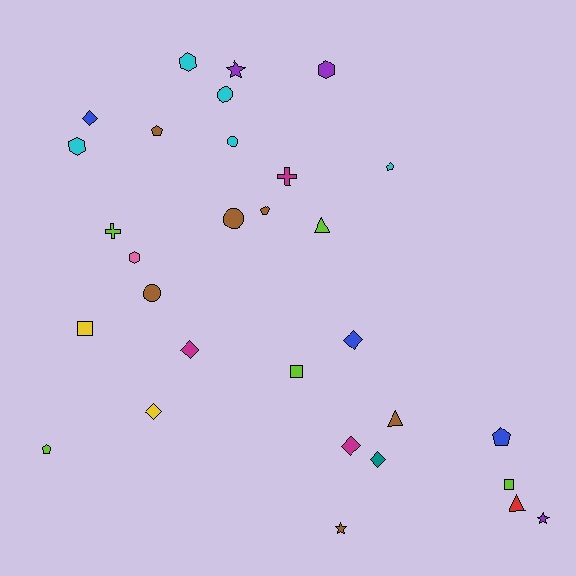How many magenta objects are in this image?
There are 3 magenta objects.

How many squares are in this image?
There are 3 squares.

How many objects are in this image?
There are 30 objects.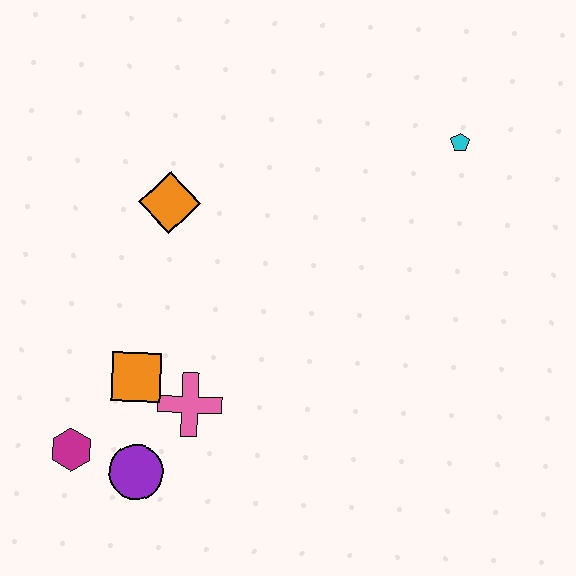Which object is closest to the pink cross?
The orange square is closest to the pink cross.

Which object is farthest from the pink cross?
The cyan pentagon is farthest from the pink cross.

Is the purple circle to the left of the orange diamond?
Yes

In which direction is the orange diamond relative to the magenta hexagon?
The orange diamond is above the magenta hexagon.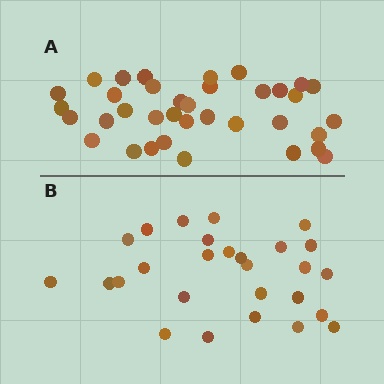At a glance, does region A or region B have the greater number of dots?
Region A (the top region) has more dots.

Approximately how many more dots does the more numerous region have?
Region A has roughly 8 or so more dots than region B.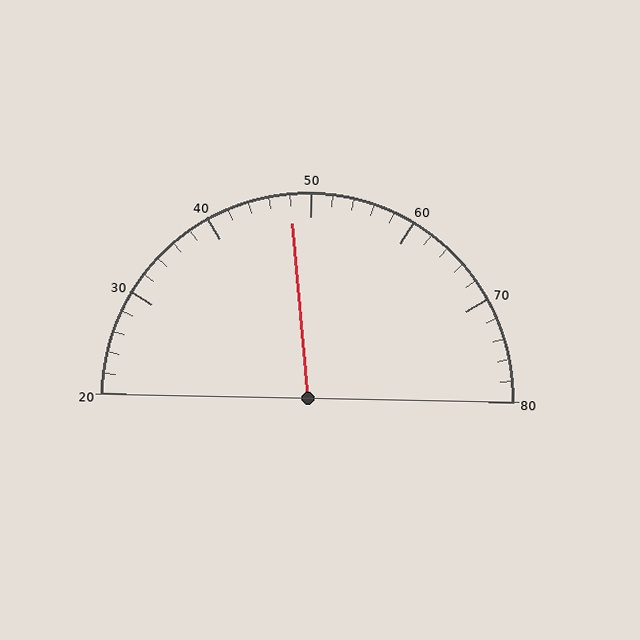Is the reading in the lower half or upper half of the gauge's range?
The reading is in the lower half of the range (20 to 80).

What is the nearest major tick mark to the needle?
The nearest major tick mark is 50.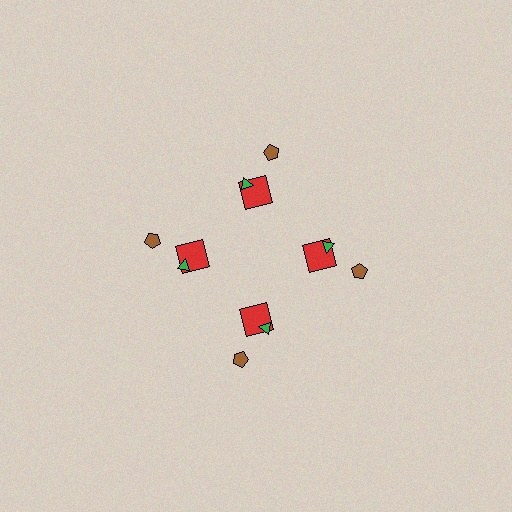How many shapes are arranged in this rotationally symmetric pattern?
There are 12 shapes, arranged in 4 groups of 3.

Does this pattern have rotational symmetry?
Yes, this pattern has 4-fold rotational symmetry. It looks the same after rotating 90 degrees around the center.